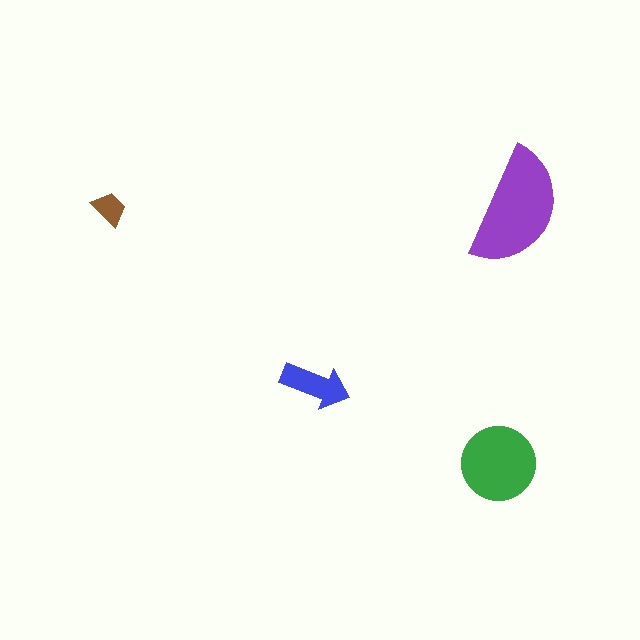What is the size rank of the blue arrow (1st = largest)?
3rd.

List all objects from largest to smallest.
The purple semicircle, the green circle, the blue arrow, the brown trapezoid.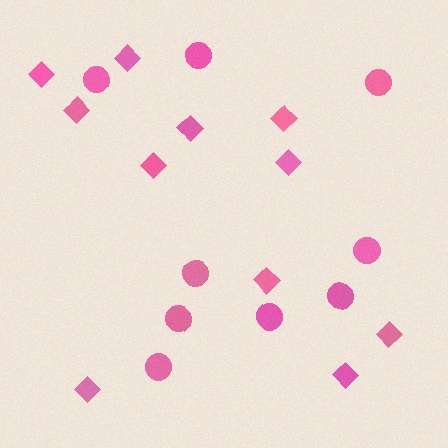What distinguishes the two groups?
There are 2 groups: one group of circles (9) and one group of diamonds (11).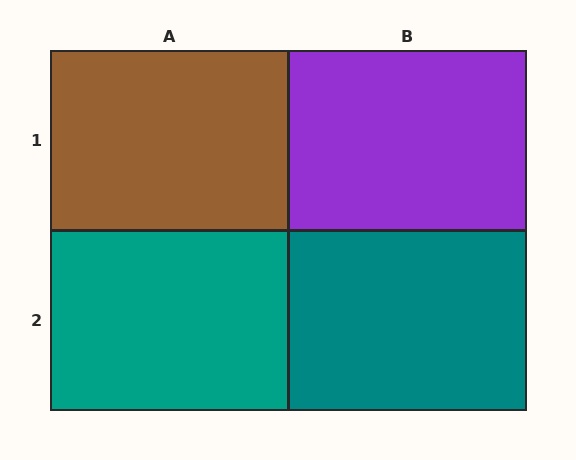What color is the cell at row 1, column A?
Brown.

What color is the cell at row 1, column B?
Purple.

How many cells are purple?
1 cell is purple.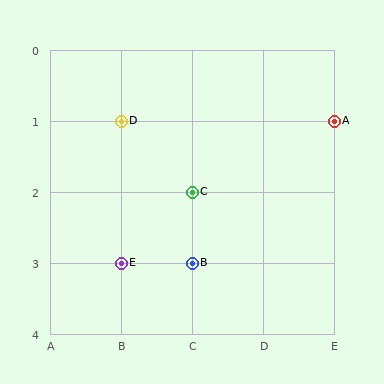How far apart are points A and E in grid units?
Points A and E are 3 columns and 2 rows apart (about 3.6 grid units diagonally).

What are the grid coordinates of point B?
Point B is at grid coordinates (C, 3).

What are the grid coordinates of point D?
Point D is at grid coordinates (B, 1).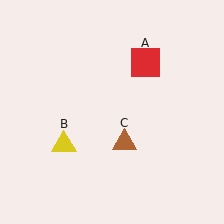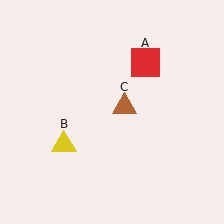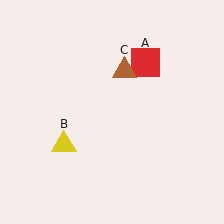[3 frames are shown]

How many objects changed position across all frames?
1 object changed position: brown triangle (object C).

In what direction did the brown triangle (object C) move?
The brown triangle (object C) moved up.